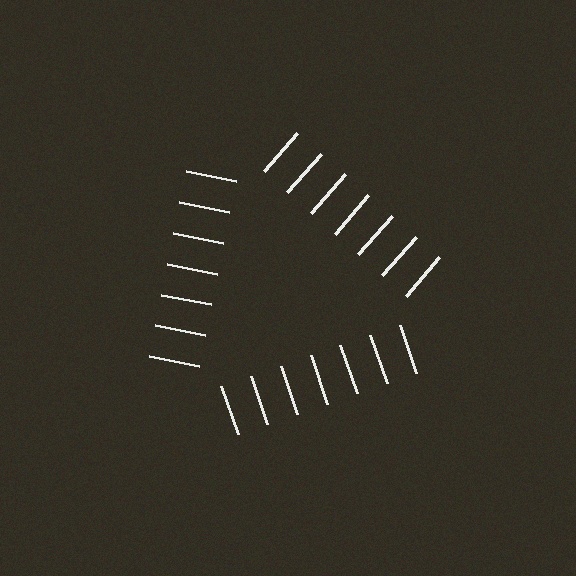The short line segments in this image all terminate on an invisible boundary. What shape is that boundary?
An illusory triangle — the line segments terminate on its edges but no continuous stroke is drawn.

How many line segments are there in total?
21 — 7 along each of the 3 edges.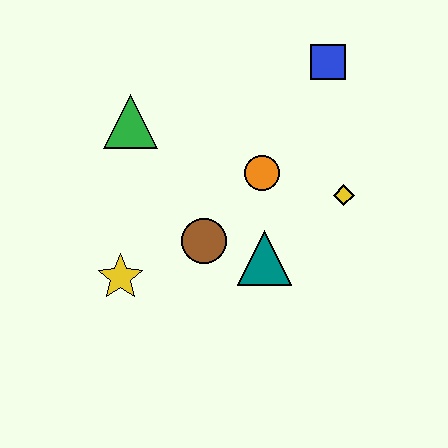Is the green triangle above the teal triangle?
Yes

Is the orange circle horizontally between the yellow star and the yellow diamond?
Yes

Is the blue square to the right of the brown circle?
Yes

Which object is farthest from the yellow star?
The blue square is farthest from the yellow star.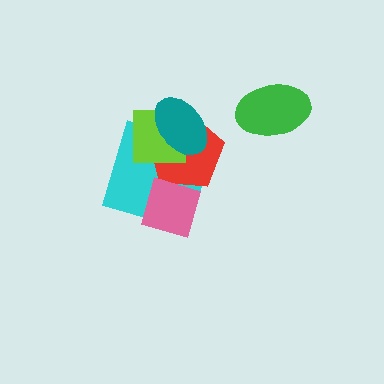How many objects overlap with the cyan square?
4 objects overlap with the cyan square.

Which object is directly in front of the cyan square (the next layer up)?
The red pentagon is directly in front of the cyan square.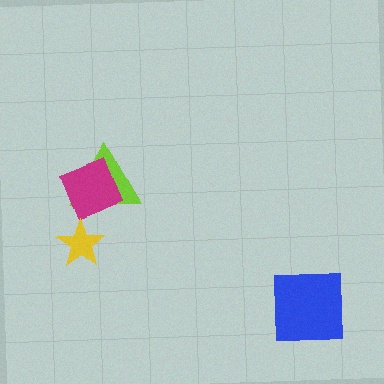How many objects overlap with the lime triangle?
1 object overlaps with the lime triangle.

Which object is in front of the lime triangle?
The magenta diamond is in front of the lime triangle.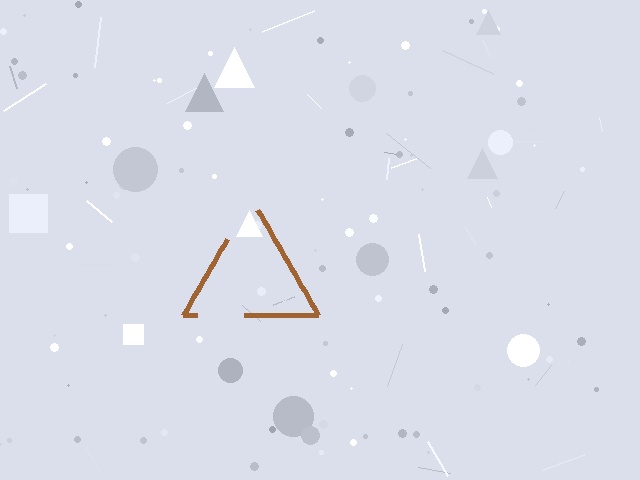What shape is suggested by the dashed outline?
The dashed outline suggests a triangle.